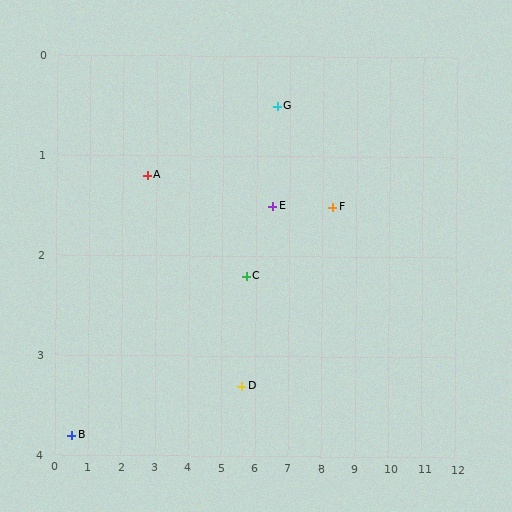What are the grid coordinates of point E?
Point E is at approximately (6.5, 1.5).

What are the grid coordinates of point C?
Point C is at approximately (5.7, 2.2).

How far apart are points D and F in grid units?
Points D and F are about 3.2 grid units apart.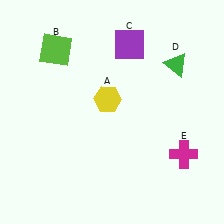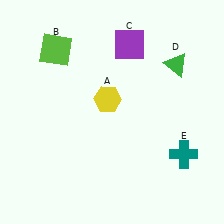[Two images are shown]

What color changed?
The cross (E) changed from magenta in Image 1 to teal in Image 2.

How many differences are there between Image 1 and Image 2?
There is 1 difference between the two images.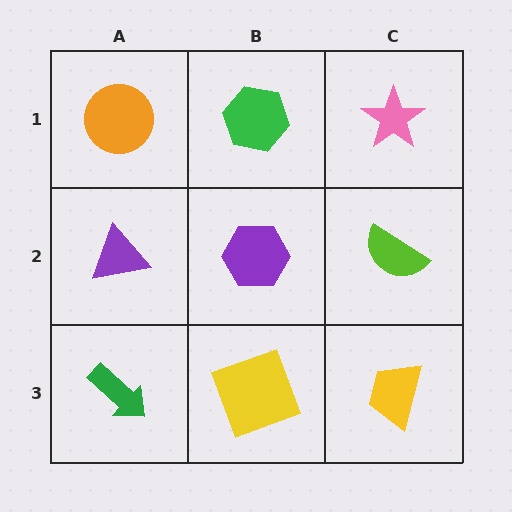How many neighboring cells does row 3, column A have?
2.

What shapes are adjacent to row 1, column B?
A purple hexagon (row 2, column B), an orange circle (row 1, column A), a pink star (row 1, column C).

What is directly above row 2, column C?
A pink star.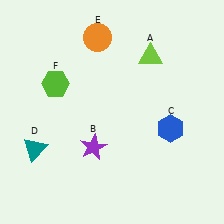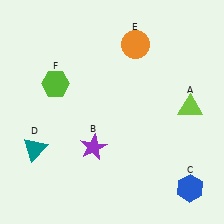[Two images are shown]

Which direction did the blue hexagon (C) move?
The blue hexagon (C) moved down.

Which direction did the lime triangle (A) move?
The lime triangle (A) moved down.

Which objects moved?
The objects that moved are: the lime triangle (A), the blue hexagon (C), the orange circle (E).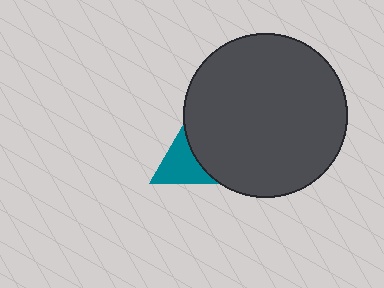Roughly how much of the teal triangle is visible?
About half of it is visible (roughly 50%).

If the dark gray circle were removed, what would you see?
You would see the complete teal triangle.